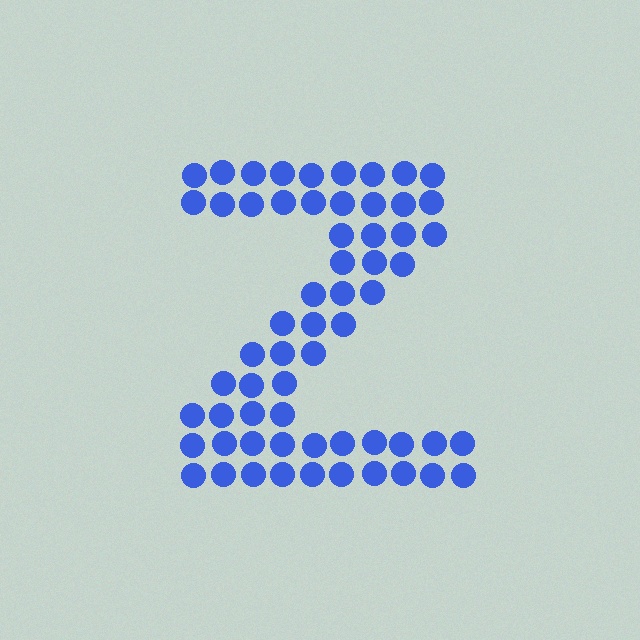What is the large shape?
The large shape is the letter Z.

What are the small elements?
The small elements are circles.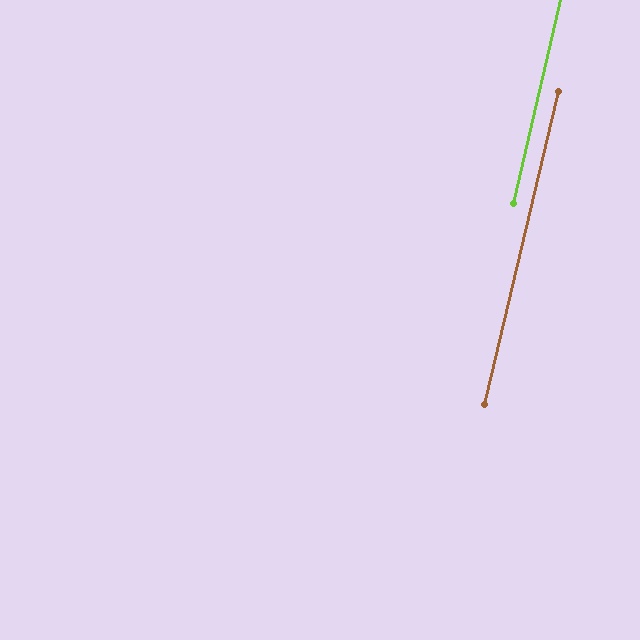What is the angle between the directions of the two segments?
Approximately 0 degrees.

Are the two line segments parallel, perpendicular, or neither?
Parallel — their directions differ by only 0.4°.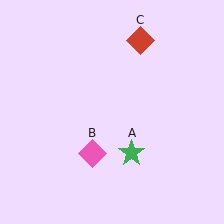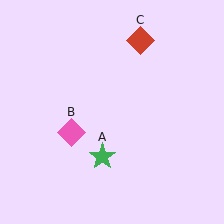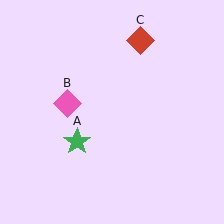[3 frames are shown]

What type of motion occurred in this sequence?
The green star (object A), pink diamond (object B) rotated clockwise around the center of the scene.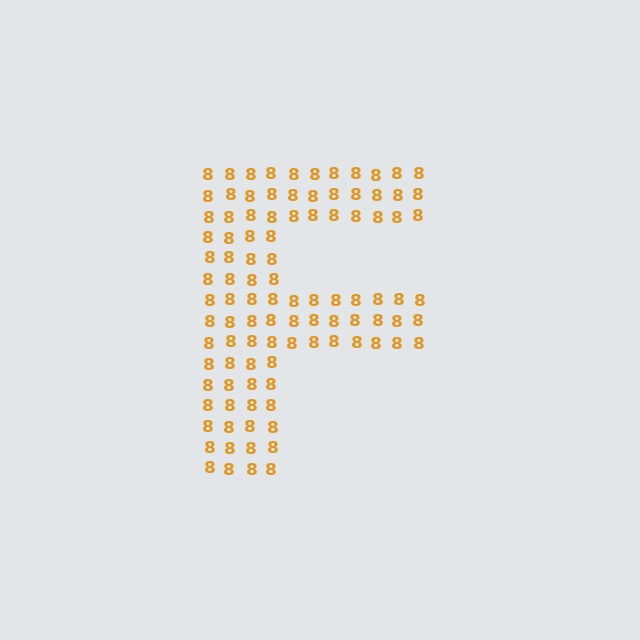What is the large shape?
The large shape is the letter F.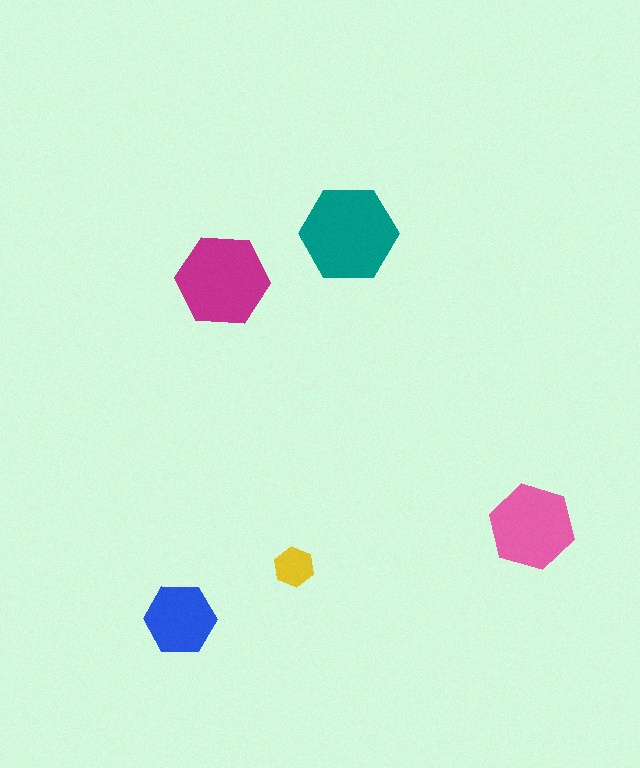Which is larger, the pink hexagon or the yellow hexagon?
The pink one.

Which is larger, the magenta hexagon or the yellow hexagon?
The magenta one.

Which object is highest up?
The teal hexagon is topmost.